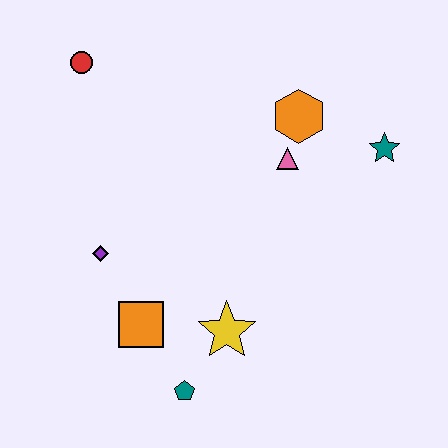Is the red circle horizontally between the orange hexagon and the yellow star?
No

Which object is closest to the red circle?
The purple diamond is closest to the red circle.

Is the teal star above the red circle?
No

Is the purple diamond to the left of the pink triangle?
Yes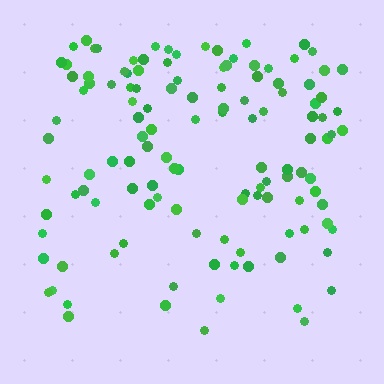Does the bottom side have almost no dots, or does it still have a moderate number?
Still a moderate number, just noticeably fewer than the top.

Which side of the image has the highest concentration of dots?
The top.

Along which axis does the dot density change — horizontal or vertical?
Vertical.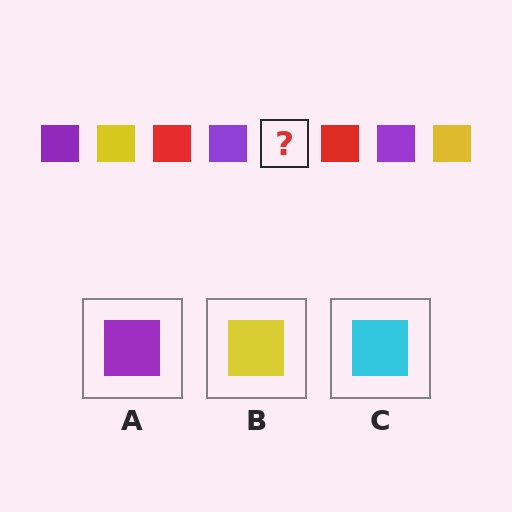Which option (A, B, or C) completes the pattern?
B.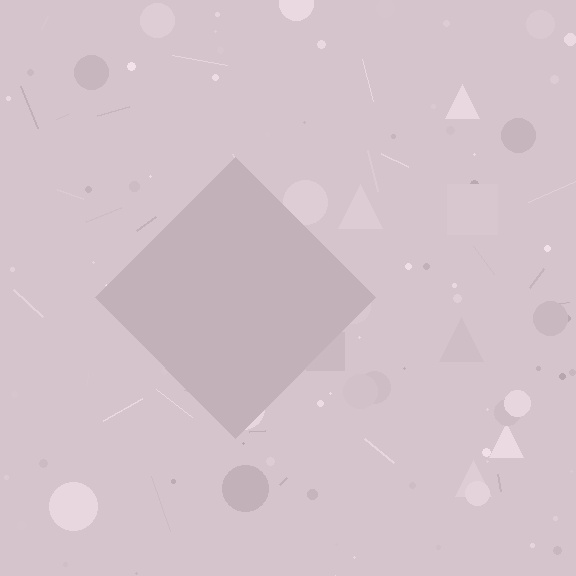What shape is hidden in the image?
A diamond is hidden in the image.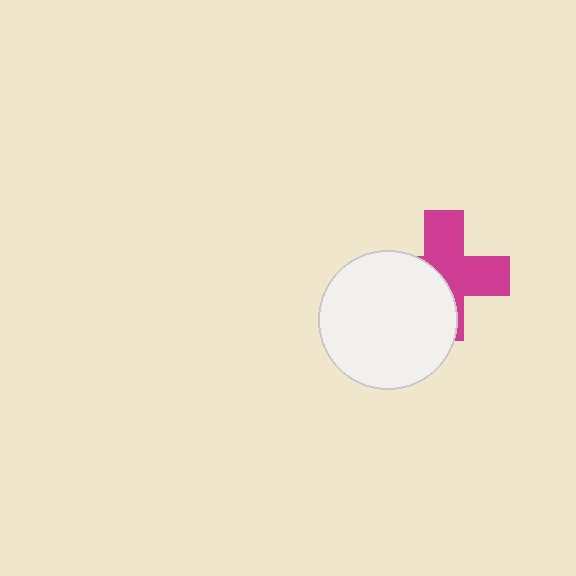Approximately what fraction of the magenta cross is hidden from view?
Roughly 44% of the magenta cross is hidden behind the white circle.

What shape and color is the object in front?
The object in front is a white circle.